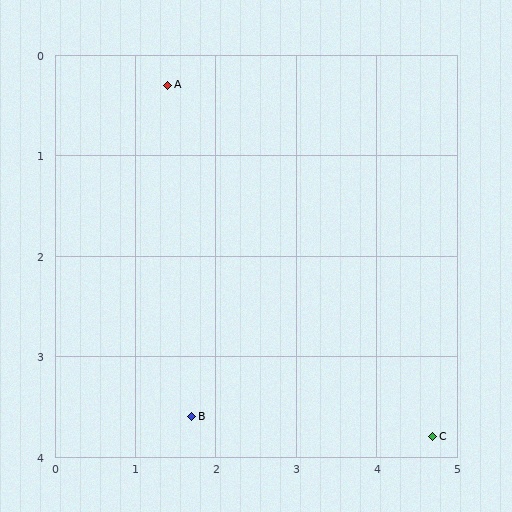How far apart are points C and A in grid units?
Points C and A are about 4.8 grid units apart.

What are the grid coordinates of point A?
Point A is at approximately (1.4, 0.3).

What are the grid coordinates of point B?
Point B is at approximately (1.7, 3.6).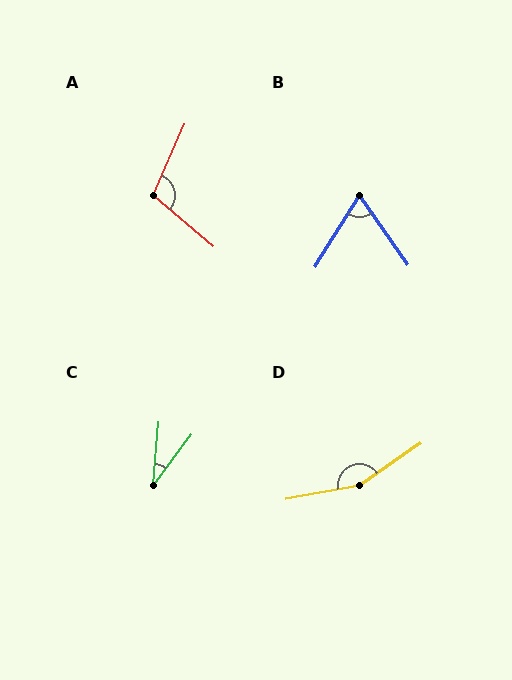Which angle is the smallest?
C, at approximately 32 degrees.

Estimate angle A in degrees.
Approximately 106 degrees.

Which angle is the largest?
D, at approximately 156 degrees.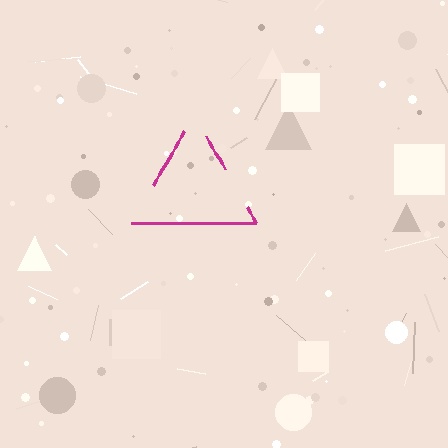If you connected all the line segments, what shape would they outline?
They would outline a triangle.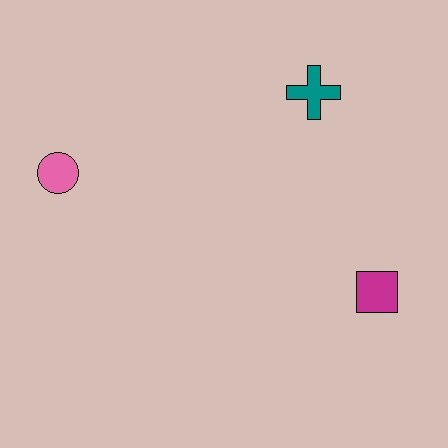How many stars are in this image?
There are no stars.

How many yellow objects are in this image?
There are no yellow objects.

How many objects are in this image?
There are 3 objects.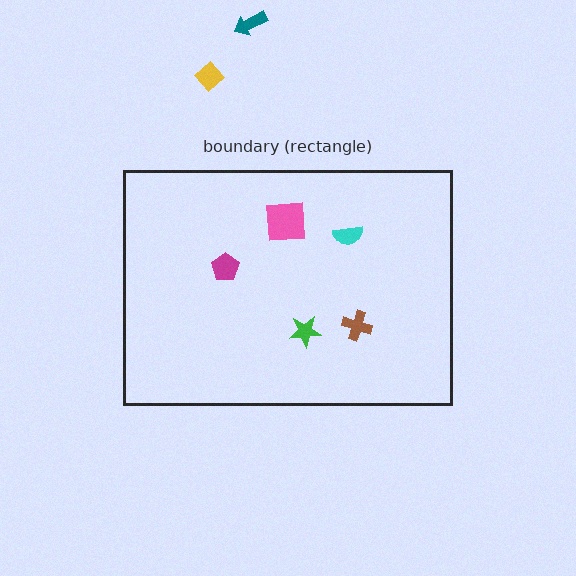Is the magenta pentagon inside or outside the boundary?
Inside.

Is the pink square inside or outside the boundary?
Inside.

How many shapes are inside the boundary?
5 inside, 2 outside.